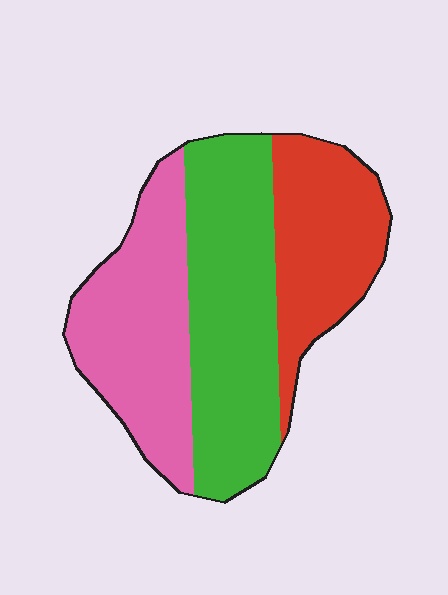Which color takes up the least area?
Red, at roughly 25%.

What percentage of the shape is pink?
Pink covers roughly 35% of the shape.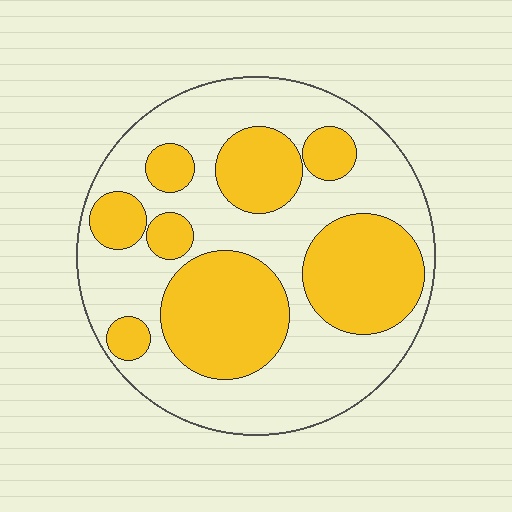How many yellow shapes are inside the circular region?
8.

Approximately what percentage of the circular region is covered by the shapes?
Approximately 40%.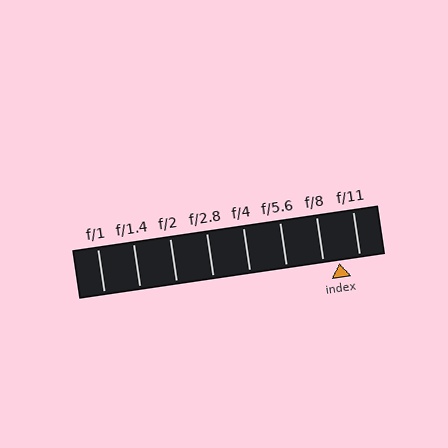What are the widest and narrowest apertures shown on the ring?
The widest aperture shown is f/1 and the narrowest is f/11.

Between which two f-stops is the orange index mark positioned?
The index mark is between f/8 and f/11.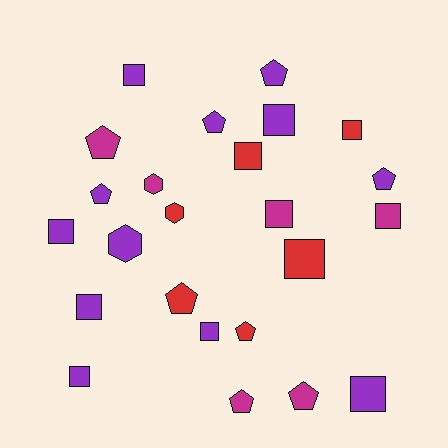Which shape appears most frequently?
Square, with 12 objects.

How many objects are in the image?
There are 24 objects.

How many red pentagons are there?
There are 2 red pentagons.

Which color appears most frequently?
Purple, with 12 objects.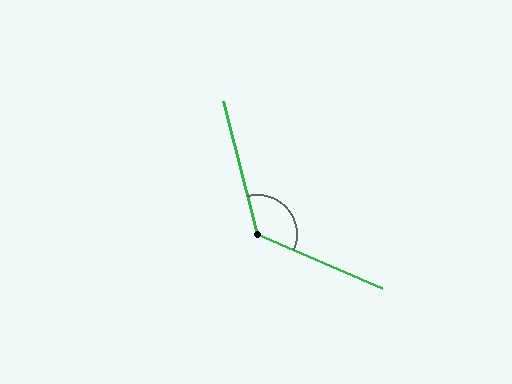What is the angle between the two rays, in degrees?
Approximately 127 degrees.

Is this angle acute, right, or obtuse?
It is obtuse.